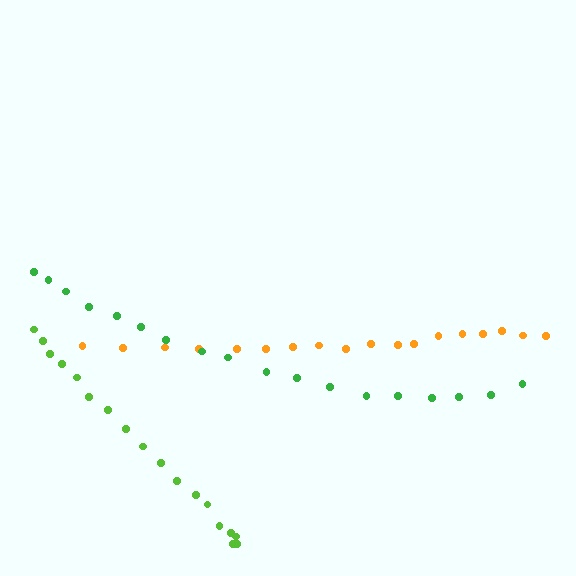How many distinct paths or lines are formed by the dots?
There are 3 distinct paths.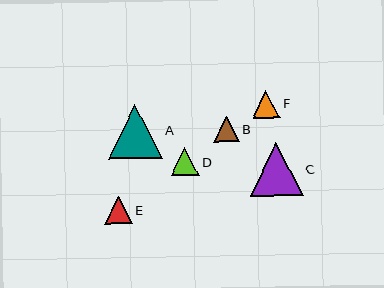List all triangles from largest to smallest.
From largest to smallest: A, C, D, F, E, B.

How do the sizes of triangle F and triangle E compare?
Triangle F and triangle E are approximately the same size.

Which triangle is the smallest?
Triangle B is the smallest with a size of approximately 25 pixels.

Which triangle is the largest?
Triangle A is the largest with a size of approximately 54 pixels.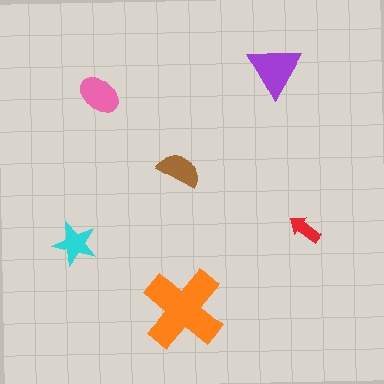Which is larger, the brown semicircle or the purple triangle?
The purple triangle.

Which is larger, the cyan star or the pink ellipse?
The pink ellipse.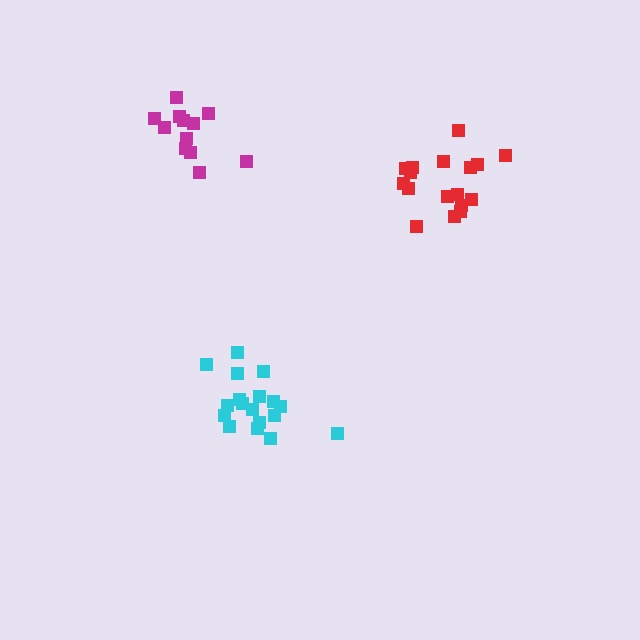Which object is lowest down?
The cyan cluster is bottommost.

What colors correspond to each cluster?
The clusters are colored: magenta, cyan, red.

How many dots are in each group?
Group 1: 12 dots, Group 2: 18 dots, Group 3: 17 dots (47 total).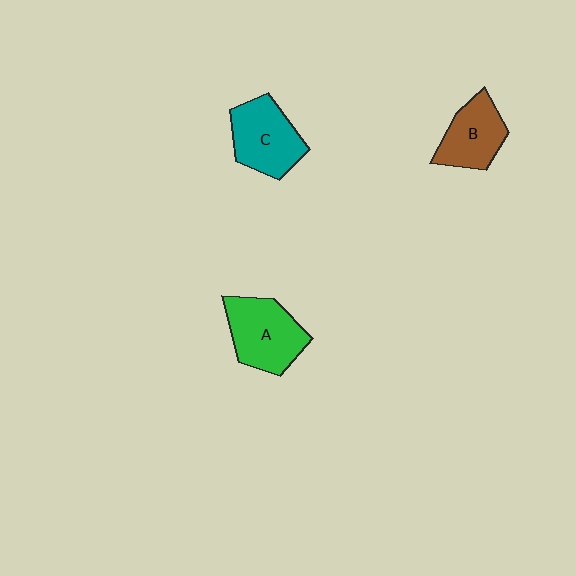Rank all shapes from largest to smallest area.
From largest to smallest: A (green), C (teal), B (brown).